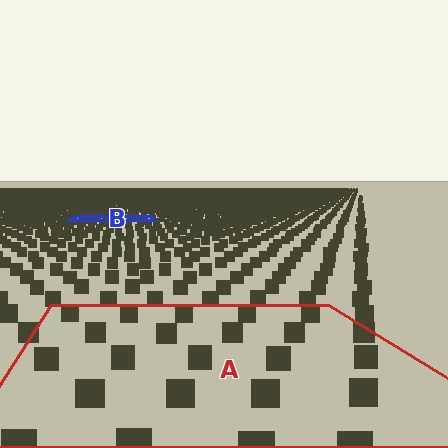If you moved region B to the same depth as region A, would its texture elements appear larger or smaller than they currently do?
They would appear larger. At a closer depth, the same texture elements are projected at a bigger on-screen size.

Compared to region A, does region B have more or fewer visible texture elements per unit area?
Region B has more texture elements per unit area — they are packed more densely because it is farther away.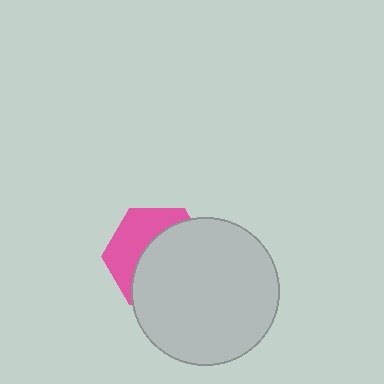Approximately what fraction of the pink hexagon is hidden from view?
Roughly 60% of the pink hexagon is hidden behind the light gray circle.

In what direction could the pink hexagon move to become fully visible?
The pink hexagon could move toward the upper-left. That would shift it out from behind the light gray circle entirely.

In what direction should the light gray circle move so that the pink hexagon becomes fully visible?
The light gray circle should move toward the lower-right. That is the shortest direction to clear the overlap and leave the pink hexagon fully visible.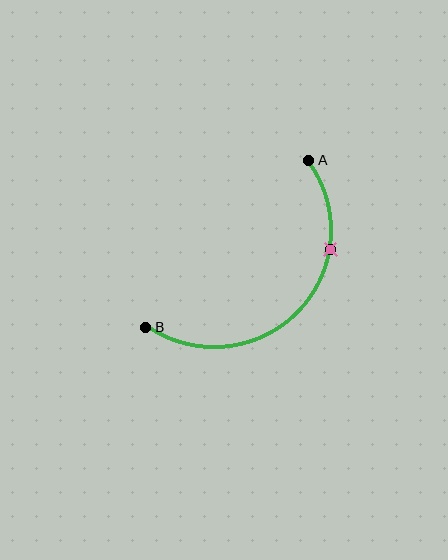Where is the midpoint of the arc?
The arc midpoint is the point on the curve farthest from the straight line joining A and B. It sits below and to the right of that line.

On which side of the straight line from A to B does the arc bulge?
The arc bulges below and to the right of the straight line connecting A and B.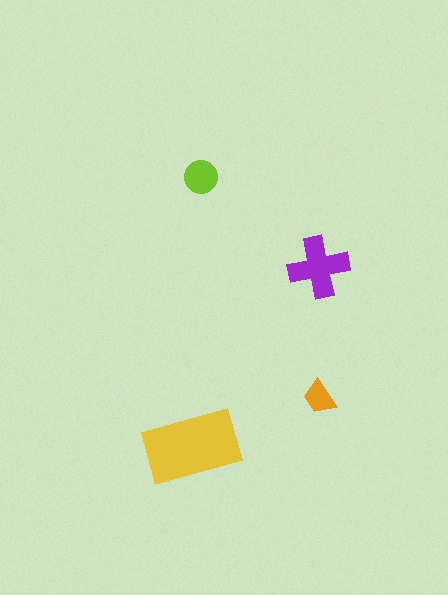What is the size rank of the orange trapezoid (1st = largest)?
4th.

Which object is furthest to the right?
The purple cross is rightmost.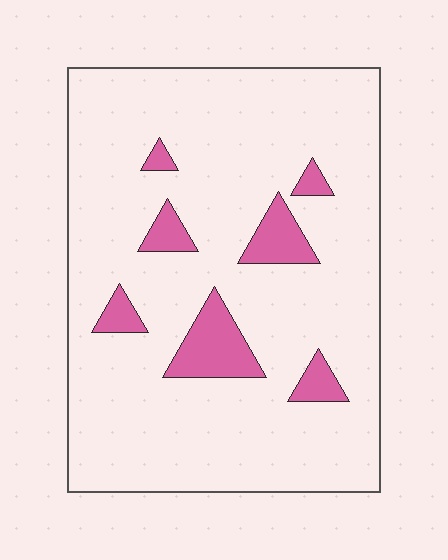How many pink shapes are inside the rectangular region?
7.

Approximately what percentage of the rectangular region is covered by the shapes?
Approximately 10%.